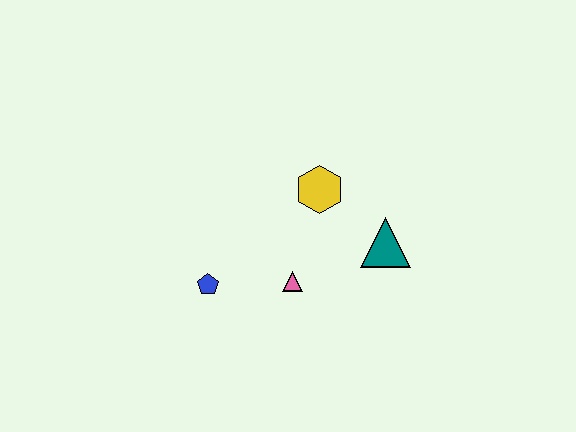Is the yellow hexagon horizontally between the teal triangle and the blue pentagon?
Yes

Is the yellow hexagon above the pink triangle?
Yes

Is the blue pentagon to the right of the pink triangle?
No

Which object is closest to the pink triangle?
The blue pentagon is closest to the pink triangle.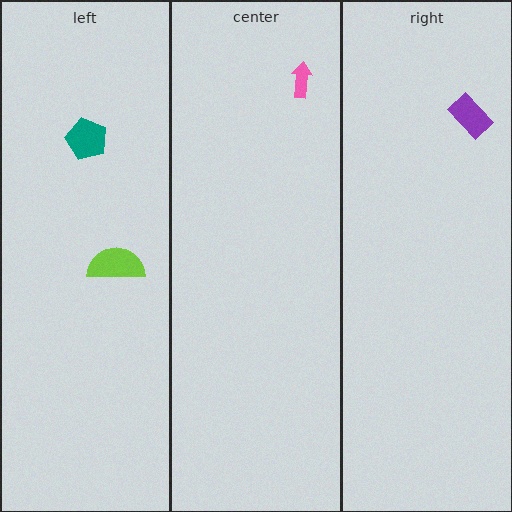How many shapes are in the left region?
2.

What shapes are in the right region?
The purple rectangle.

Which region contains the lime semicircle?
The left region.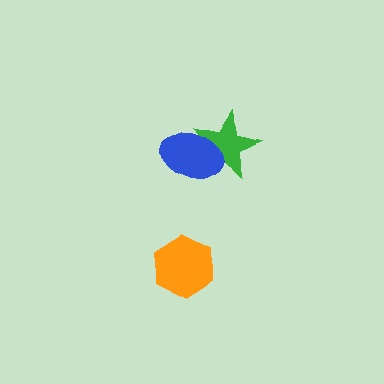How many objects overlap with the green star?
1 object overlaps with the green star.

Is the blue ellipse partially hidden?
No, no other shape covers it.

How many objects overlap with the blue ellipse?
1 object overlaps with the blue ellipse.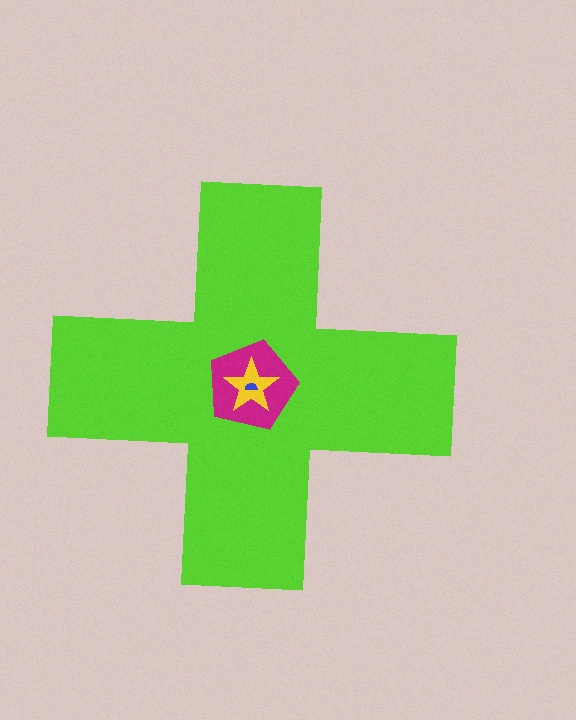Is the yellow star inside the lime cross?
Yes.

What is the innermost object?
The blue semicircle.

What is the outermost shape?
The lime cross.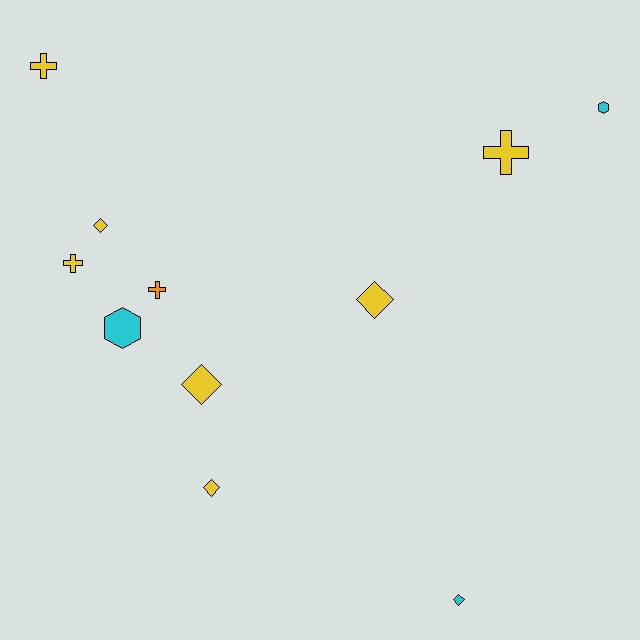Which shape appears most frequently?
Diamond, with 5 objects.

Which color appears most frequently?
Yellow, with 7 objects.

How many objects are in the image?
There are 11 objects.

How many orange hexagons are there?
There are no orange hexagons.